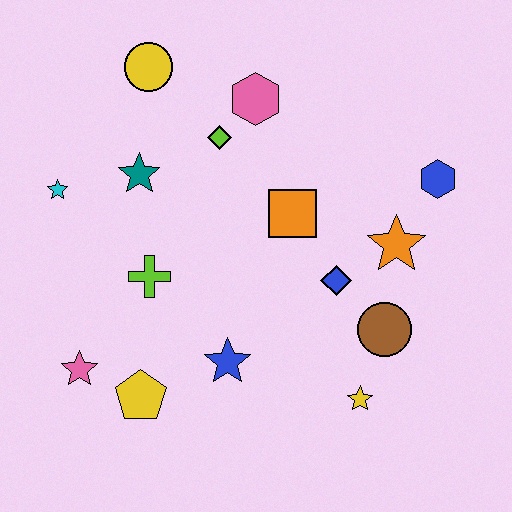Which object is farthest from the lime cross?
The blue hexagon is farthest from the lime cross.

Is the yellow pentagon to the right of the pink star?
Yes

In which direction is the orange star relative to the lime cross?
The orange star is to the right of the lime cross.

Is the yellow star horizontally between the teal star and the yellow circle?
No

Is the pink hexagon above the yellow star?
Yes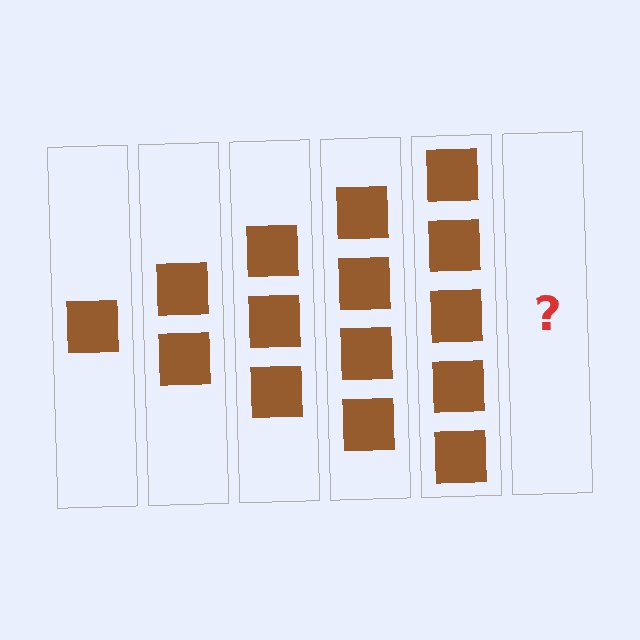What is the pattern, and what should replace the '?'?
The pattern is that each step adds one more square. The '?' should be 6 squares.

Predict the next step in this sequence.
The next step is 6 squares.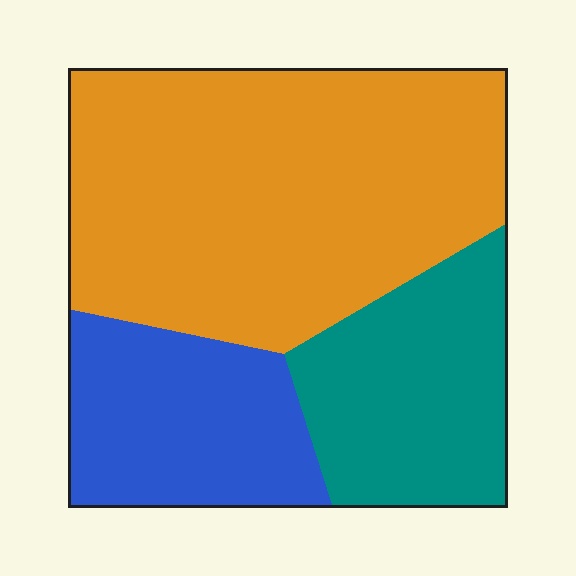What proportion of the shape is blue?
Blue covers about 20% of the shape.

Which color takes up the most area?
Orange, at roughly 55%.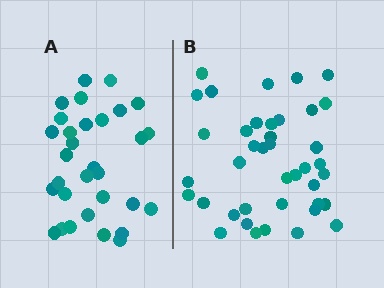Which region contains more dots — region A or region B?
Region B (the right region) has more dots.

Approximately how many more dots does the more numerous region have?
Region B has roughly 8 or so more dots than region A.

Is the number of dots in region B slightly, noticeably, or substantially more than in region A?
Region B has noticeably more, but not dramatically so. The ratio is roughly 1.3 to 1.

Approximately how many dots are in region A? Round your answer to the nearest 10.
About 30 dots. (The exact count is 31, which rounds to 30.)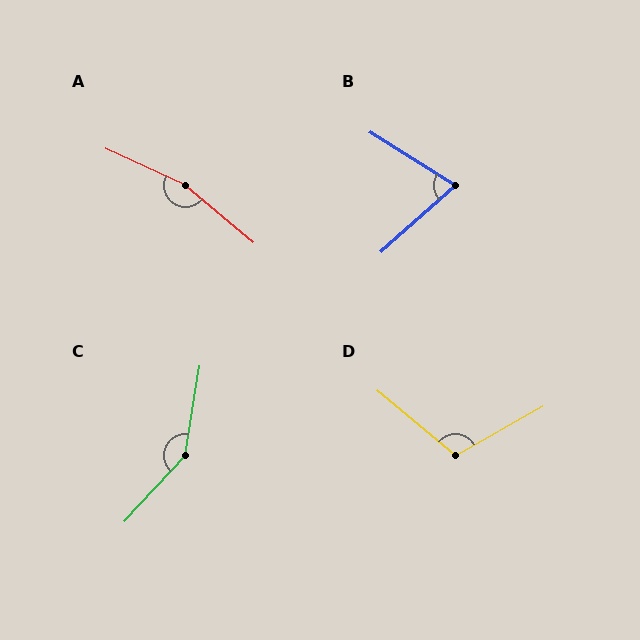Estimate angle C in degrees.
Approximately 146 degrees.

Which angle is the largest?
A, at approximately 165 degrees.